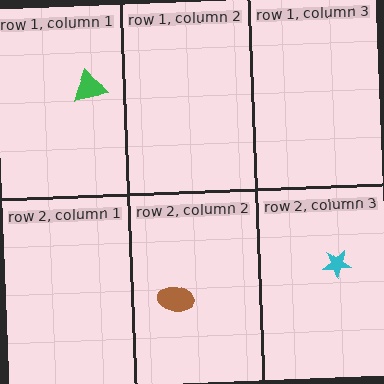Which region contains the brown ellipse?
The row 2, column 2 region.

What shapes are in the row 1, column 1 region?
The green triangle.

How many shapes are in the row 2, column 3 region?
1.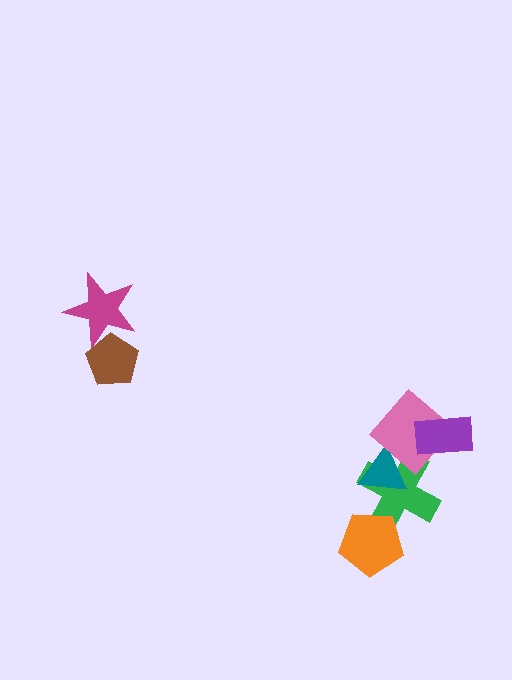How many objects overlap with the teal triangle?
2 objects overlap with the teal triangle.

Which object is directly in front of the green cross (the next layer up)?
The teal triangle is directly in front of the green cross.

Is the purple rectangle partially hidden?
No, no other shape covers it.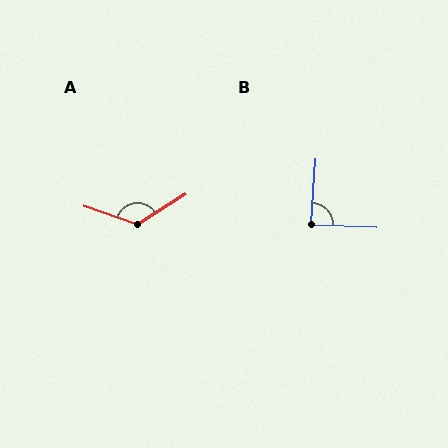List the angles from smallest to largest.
B (88°), A (129°).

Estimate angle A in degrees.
Approximately 129 degrees.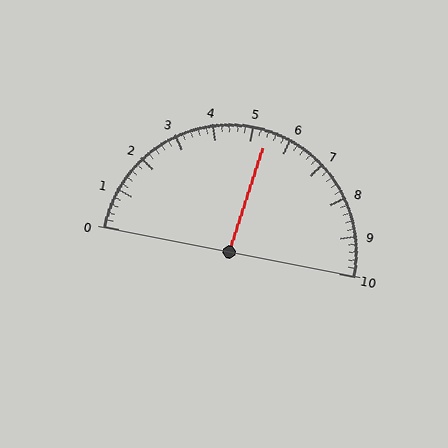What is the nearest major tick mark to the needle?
The nearest major tick mark is 5.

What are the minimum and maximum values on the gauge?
The gauge ranges from 0 to 10.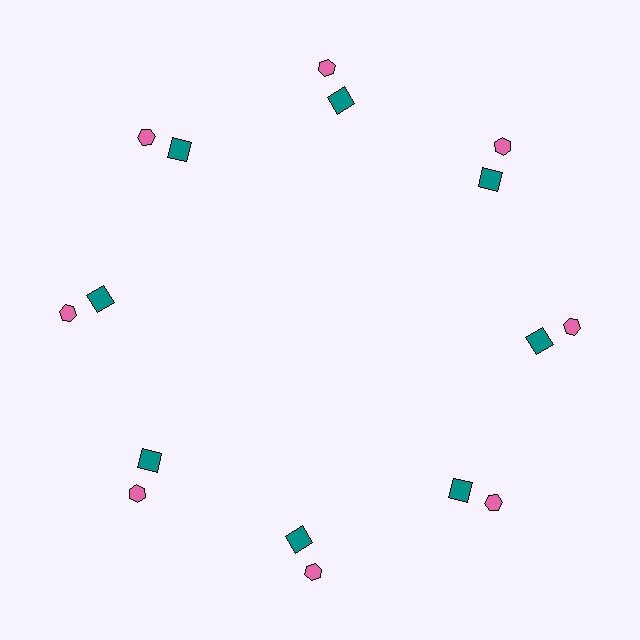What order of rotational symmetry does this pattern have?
This pattern has 8-fold rotational symmetry.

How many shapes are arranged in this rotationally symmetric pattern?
There are 16 shapes, arranged in 8 groups of 2.